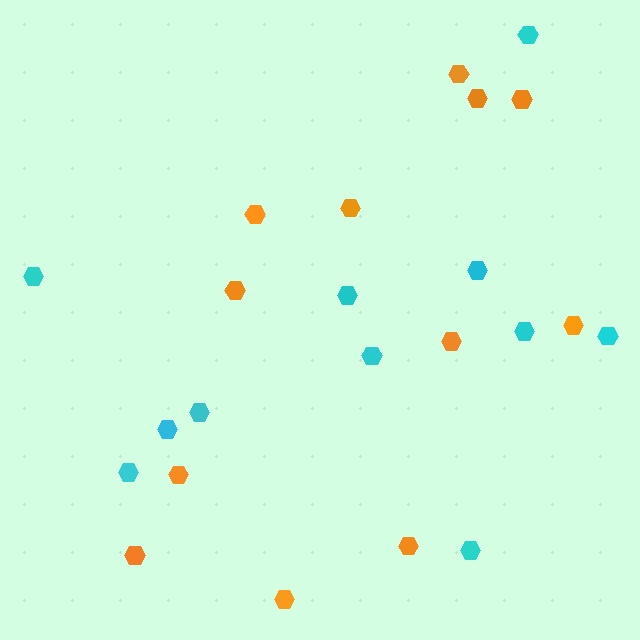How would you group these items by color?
There are 2 groups: one group of cyan hexagons (11) and one group of orange hexagons (12).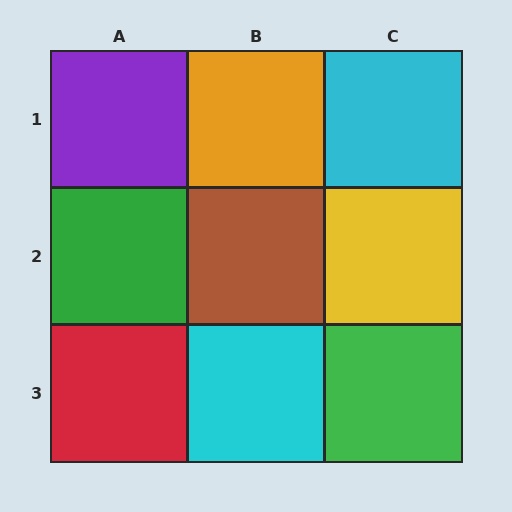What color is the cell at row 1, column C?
Cyan.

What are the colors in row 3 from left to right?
Red, cyan, green.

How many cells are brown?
1 cell is brown.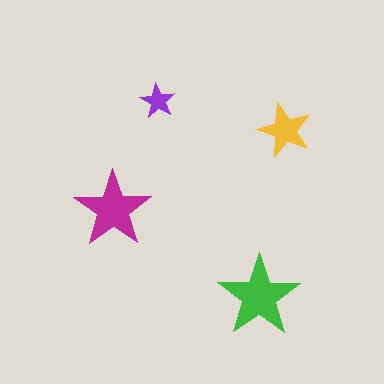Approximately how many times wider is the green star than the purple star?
About 2.5 times wider.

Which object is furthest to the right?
The yellow star is rightmost.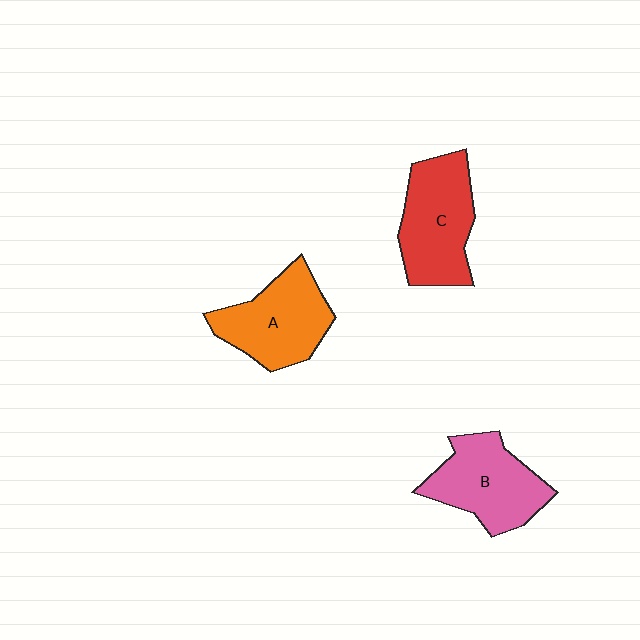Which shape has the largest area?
Shape C (red).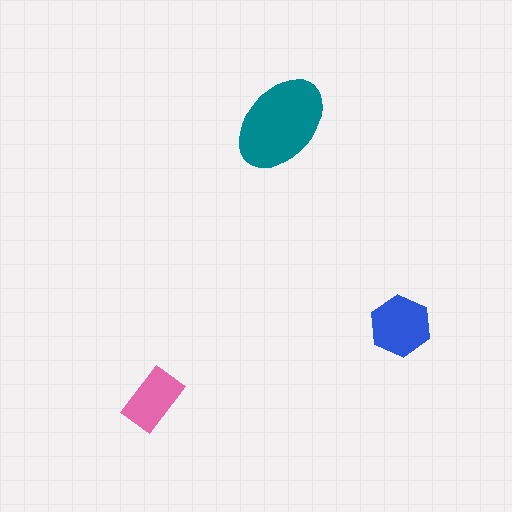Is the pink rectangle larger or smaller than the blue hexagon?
Smaller.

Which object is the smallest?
The pink rectangle.